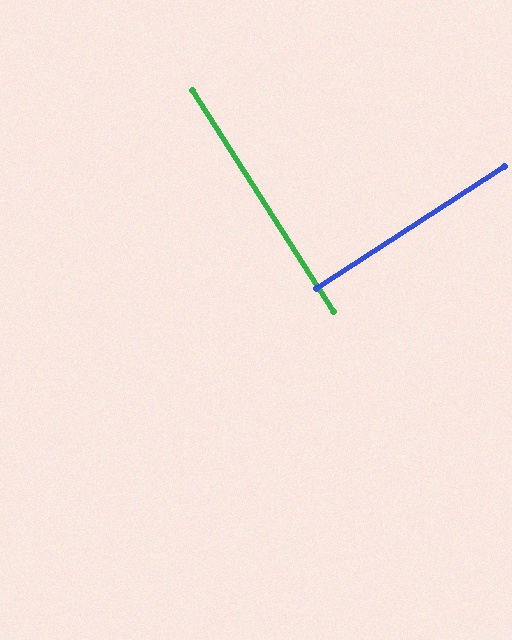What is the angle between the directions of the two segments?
Approximately 90 degrees.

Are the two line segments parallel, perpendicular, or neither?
Perpendicular — they meet at approximately 90°.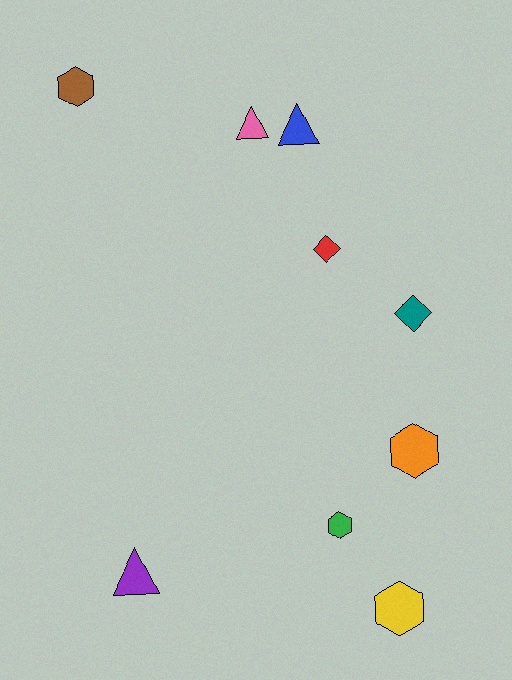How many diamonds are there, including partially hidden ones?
There are 2 diamonds.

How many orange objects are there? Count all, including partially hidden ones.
There is 1 orange object.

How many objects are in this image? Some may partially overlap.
There are 9 objects.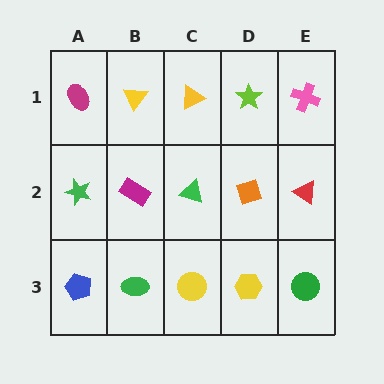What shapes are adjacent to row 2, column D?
A lime star (row 1, column D), a yellow hexagon (row 3, column D), a green triangle (row 2, column C), a red triangle (row 2, column E).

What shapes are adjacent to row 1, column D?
An orange diamond (row 2, column D), a yellow triangle (row 1, column C), a pink cross (row 1, column E).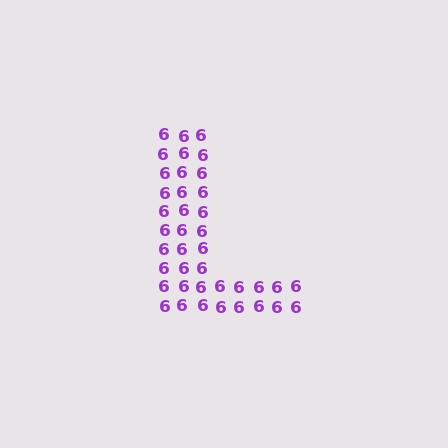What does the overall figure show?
The overall figure shows the letter L.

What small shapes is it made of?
It is made of small digit 6's.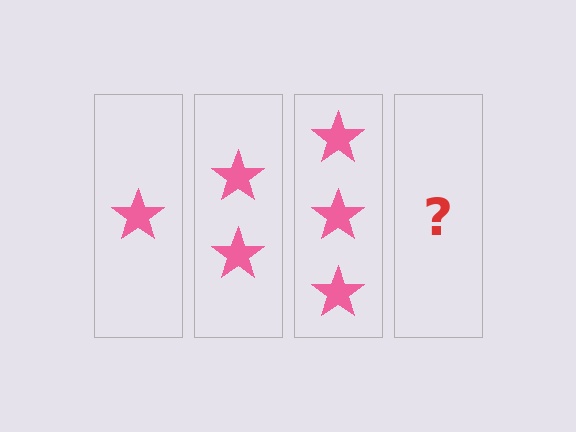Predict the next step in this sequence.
The next step is 4 stars.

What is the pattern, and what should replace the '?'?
The pattern is that each step adds one more star. The '?' should be 4 stars.